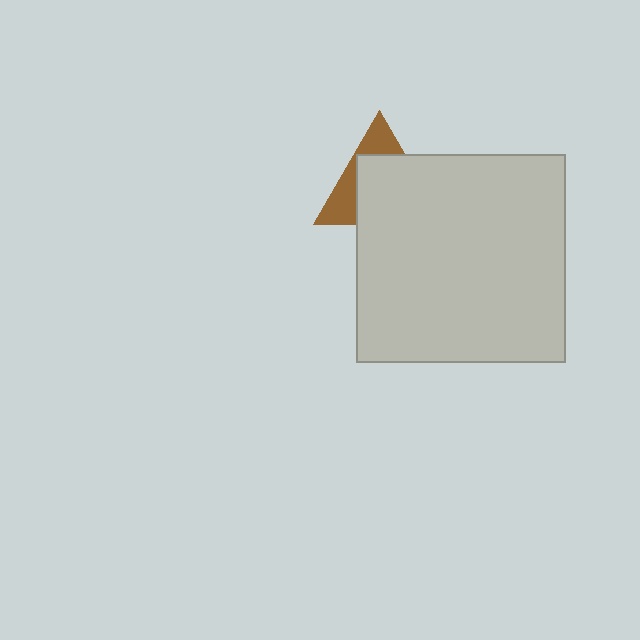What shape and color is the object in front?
The object in front is a light gray square.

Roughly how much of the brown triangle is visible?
A small part of it is visible (roughly 35%).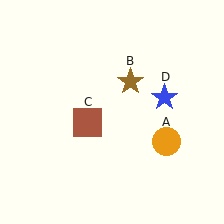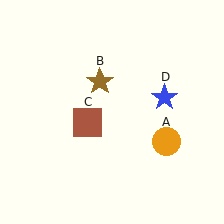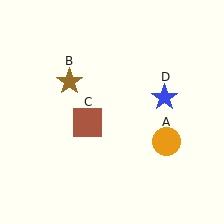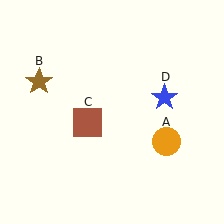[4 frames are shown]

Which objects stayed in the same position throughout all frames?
Orange circle (object A) and brown square (object C) and blue star (object D) remained stationary.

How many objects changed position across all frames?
1 object changed position: brown star (object B).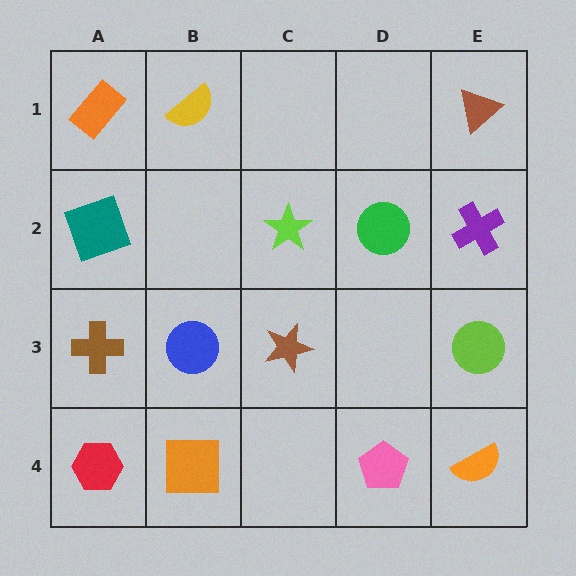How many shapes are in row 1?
3 shapes.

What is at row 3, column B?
A blue circle.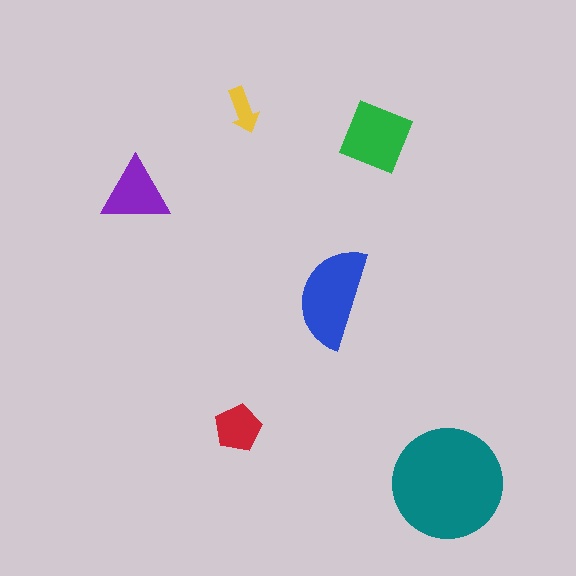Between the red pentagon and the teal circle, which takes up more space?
The teal circle.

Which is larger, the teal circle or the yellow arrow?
The teal circle.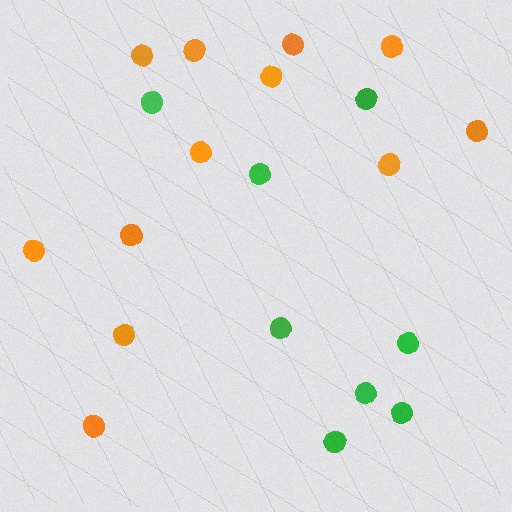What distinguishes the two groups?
There are 2 groups: one group of orange circles (12) and one group of green circles (8).